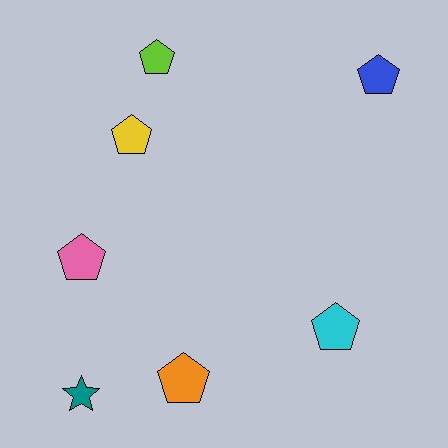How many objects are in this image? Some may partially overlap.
There are 7 objects.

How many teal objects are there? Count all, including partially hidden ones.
There is 1 teal object.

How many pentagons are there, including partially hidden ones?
There are 6 pentagons.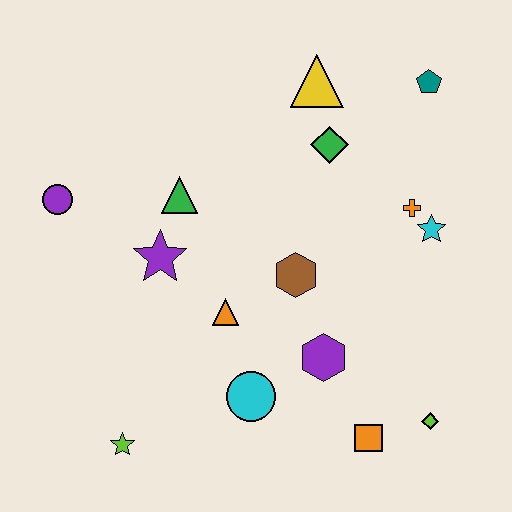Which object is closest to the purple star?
The green triangle is closest to the purple star.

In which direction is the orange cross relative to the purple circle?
The orange cross is to the right of the purple circle.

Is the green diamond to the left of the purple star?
No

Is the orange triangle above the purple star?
No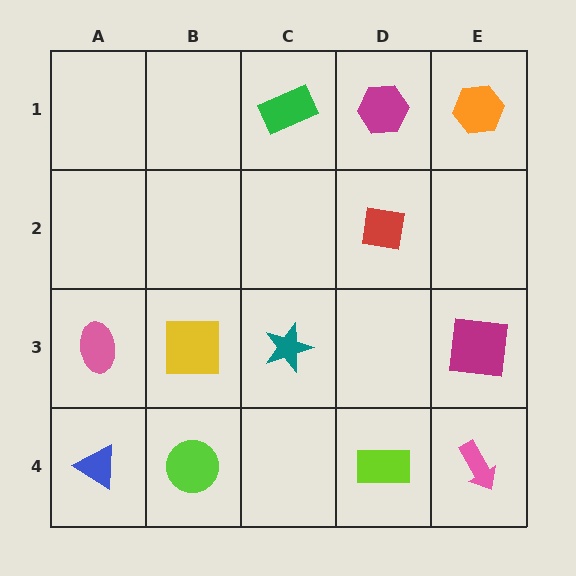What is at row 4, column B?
A lime circle.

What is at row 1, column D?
A magenta hexagon.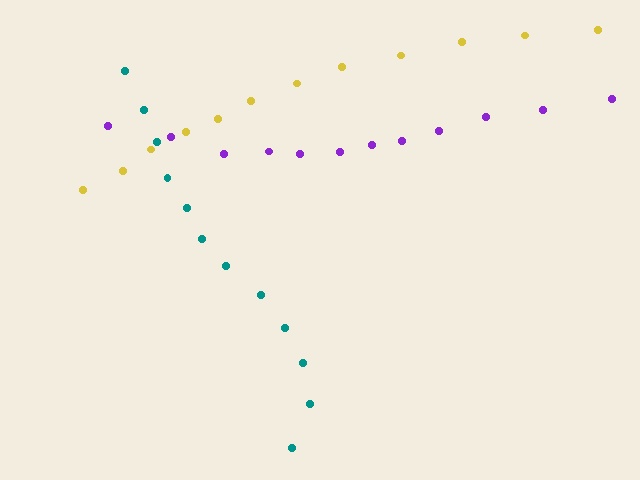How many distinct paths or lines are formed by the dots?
There are 3 distinct paths.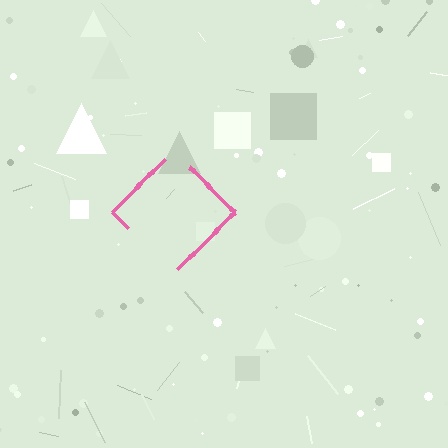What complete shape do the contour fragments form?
The contour fragments form a diamond.